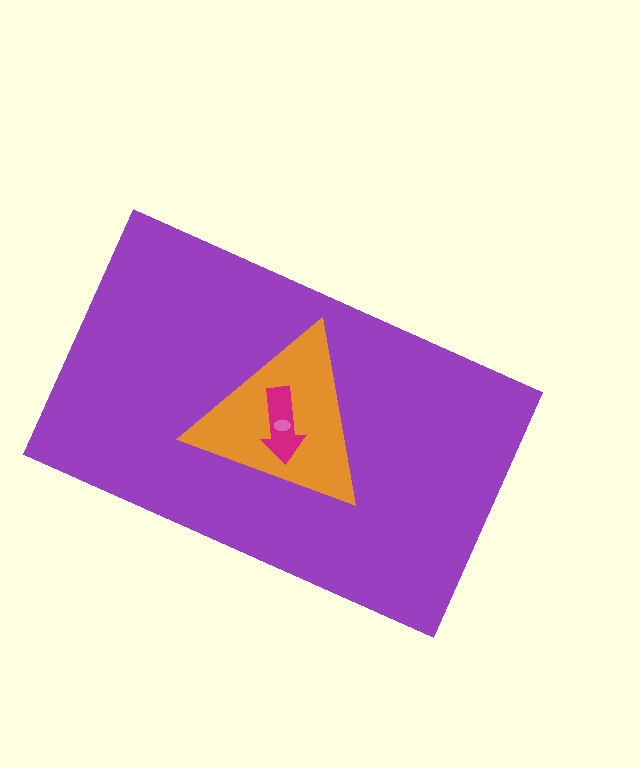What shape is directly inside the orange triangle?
The magenta arrow.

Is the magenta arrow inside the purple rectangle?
Yes.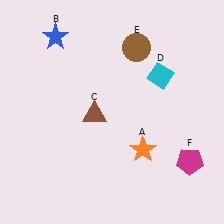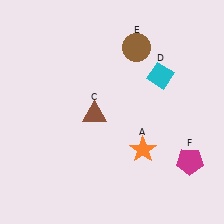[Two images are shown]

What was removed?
The blue star (B) was removed in Image 2.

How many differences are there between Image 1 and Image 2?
There is 1 difference between the two images.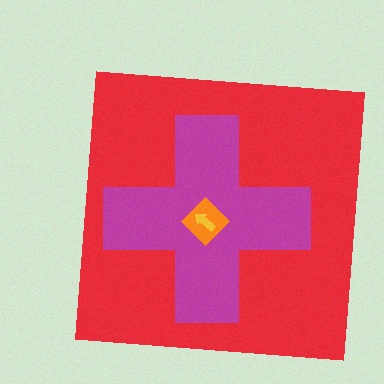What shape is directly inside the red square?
The magenta cross.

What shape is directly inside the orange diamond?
The yellow arrow.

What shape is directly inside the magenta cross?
The orange diamond.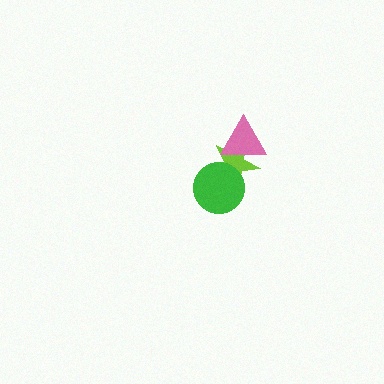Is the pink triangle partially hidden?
No, no other shape covers it.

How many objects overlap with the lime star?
2 objects overlap with the lime star.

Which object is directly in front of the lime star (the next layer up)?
The green circle is directly in front of the lime star.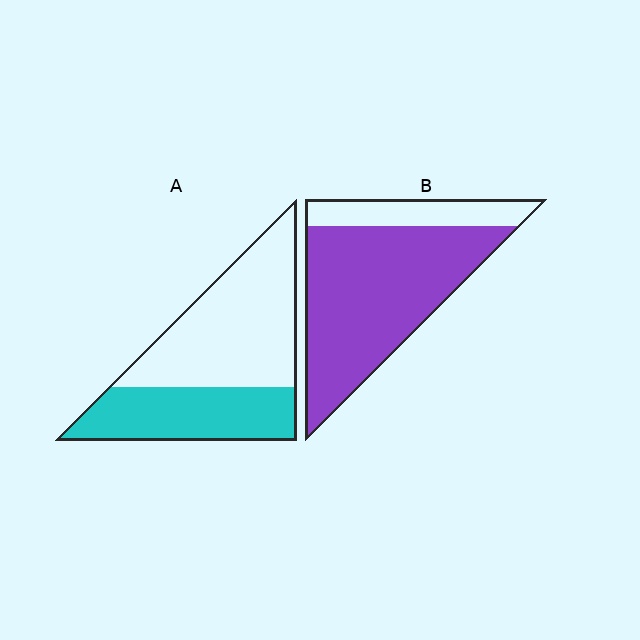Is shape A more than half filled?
No.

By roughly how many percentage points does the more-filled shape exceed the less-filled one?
By roughly 40 percentage points (B over A).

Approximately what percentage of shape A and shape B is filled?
A is approximately 40% and B is approximately 80%.